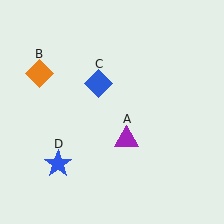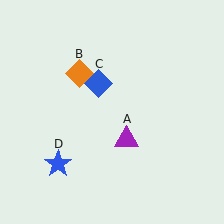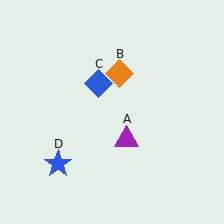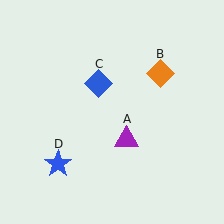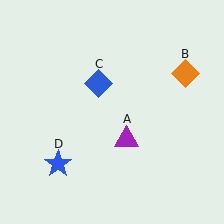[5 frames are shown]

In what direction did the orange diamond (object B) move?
The orange diamond (object B) moved right.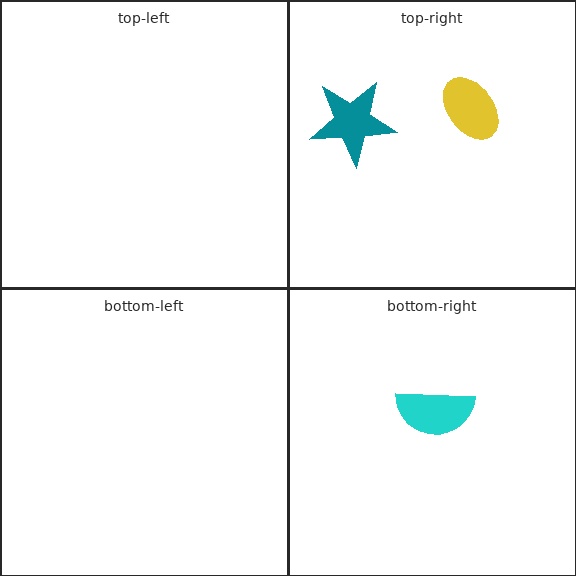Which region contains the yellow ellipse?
The top-right region.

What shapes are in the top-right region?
The yellow ellipse, the teal star.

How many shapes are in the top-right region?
2.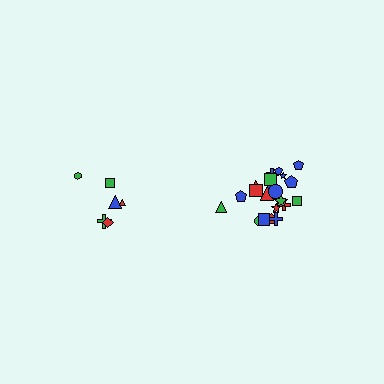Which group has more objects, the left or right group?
The right group.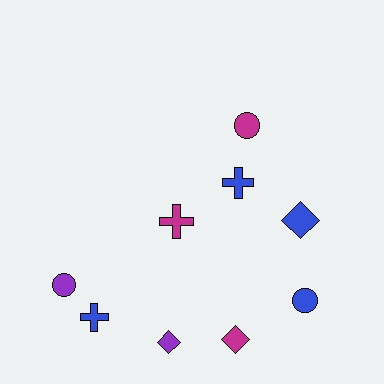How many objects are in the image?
There are 9 objects.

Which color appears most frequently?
Blue, with 4 objects.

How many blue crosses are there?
There are 2 blue crosses.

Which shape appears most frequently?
Circle, with 3 objects.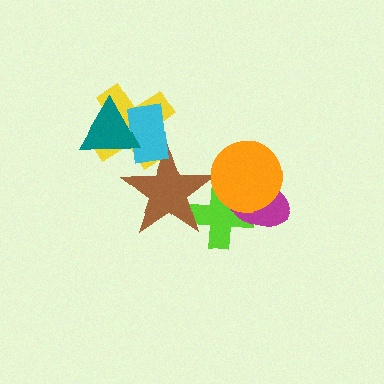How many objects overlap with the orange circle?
2 objects overlap with the orange circle.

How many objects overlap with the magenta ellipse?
2 objects overlap with the magenta ellipse.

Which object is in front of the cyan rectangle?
The teal triangle is in front of the cyan rectangle.